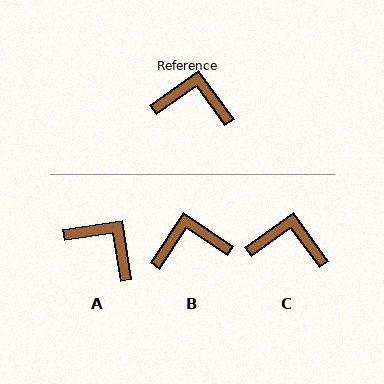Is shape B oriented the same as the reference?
No, it is off by about 20 degrees.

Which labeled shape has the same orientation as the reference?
C.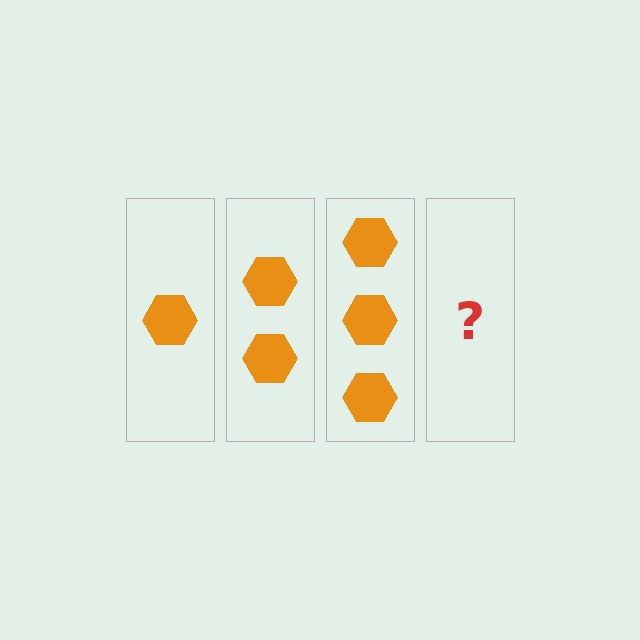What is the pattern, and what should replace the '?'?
The pattern is that each step adds one more hexagon. The '?' should be 4 hexagons.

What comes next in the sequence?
The next element should be 4 hexagons.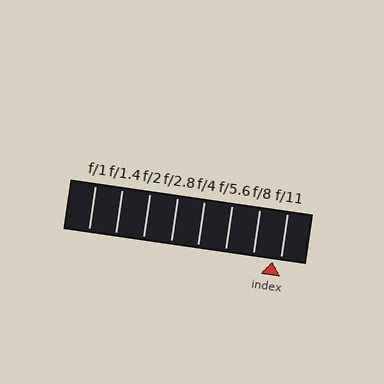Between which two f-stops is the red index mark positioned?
The index mark is between f/8 and f/11.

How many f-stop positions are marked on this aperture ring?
There are 8 f-stop positions marked.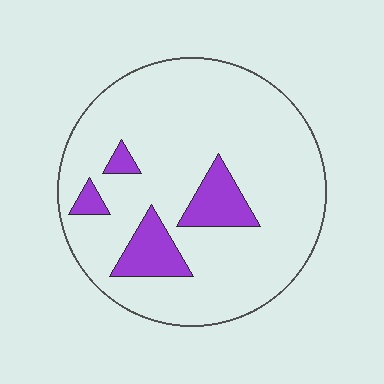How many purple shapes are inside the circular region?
4.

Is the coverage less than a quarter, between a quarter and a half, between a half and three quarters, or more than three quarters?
Less than a quarter.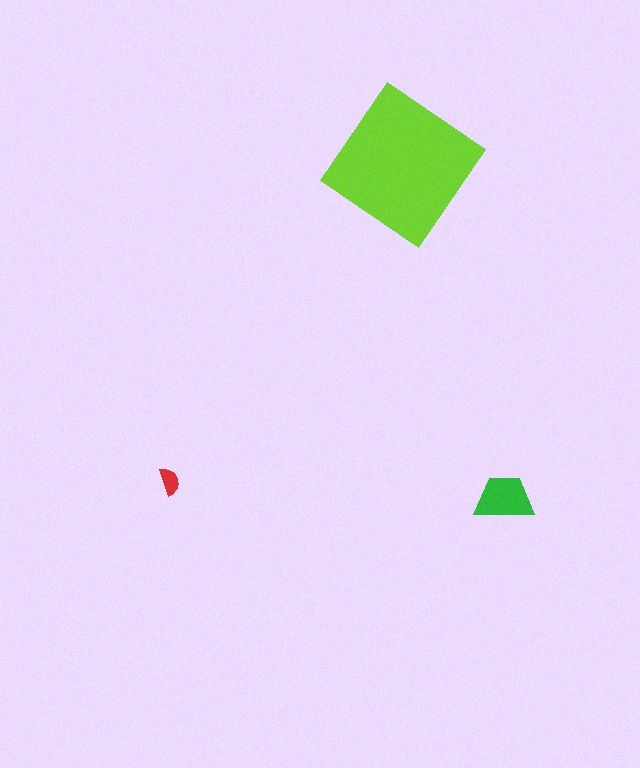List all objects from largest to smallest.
The lime diamond, the green trapezoid, the red semicircle.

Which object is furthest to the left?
The red semicircle is leftmost.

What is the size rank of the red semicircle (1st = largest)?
3rd.